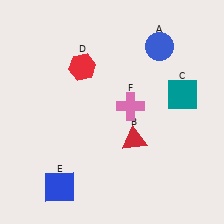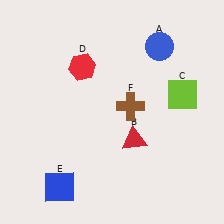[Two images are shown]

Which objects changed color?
C changed from teal to lime. F changed from pink to brown.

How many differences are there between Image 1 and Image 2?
There are 2 differences between the two images.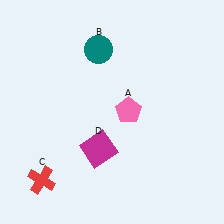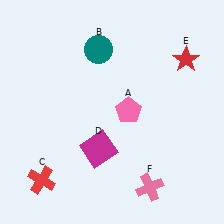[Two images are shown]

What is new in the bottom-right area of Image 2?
A pink cross (F) was added in the bottom-right area of Image 2.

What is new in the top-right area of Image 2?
A red star (E) was added in the top-right area of Image 2.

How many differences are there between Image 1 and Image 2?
There are 2 differences between the two images.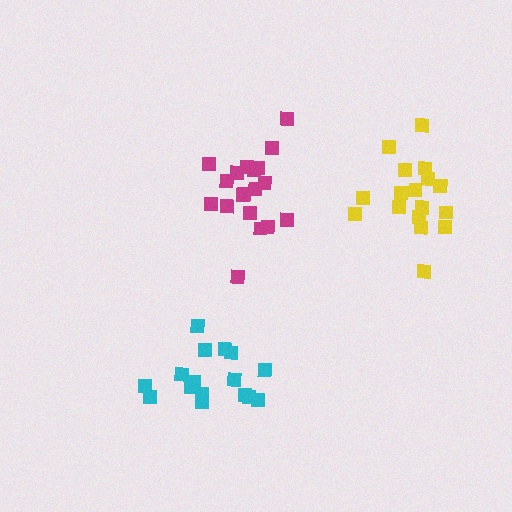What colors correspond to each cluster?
The clusters are colored: magenta, cyan, yellow.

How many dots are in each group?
Group 1: 19 dots, Group 2: 16 dots, Group 3: 17 dots (52 total).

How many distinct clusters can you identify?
There are 3 distinct clusters.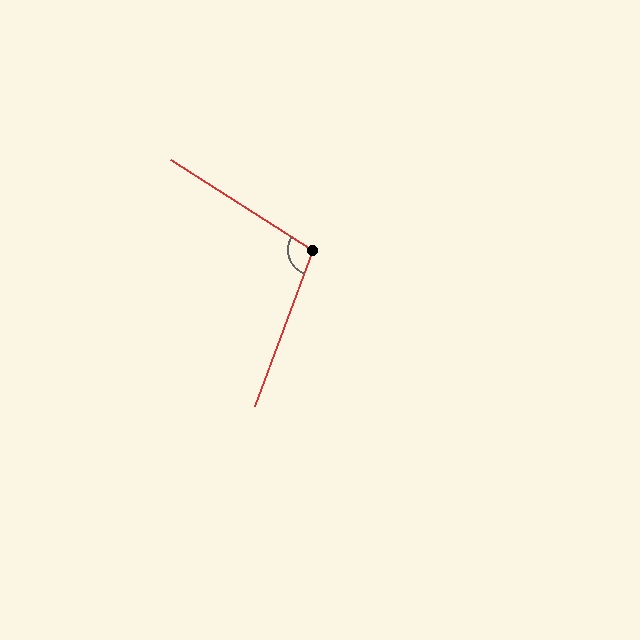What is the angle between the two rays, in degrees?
Approximately 102 degrees.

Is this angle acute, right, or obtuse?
It is obtuse.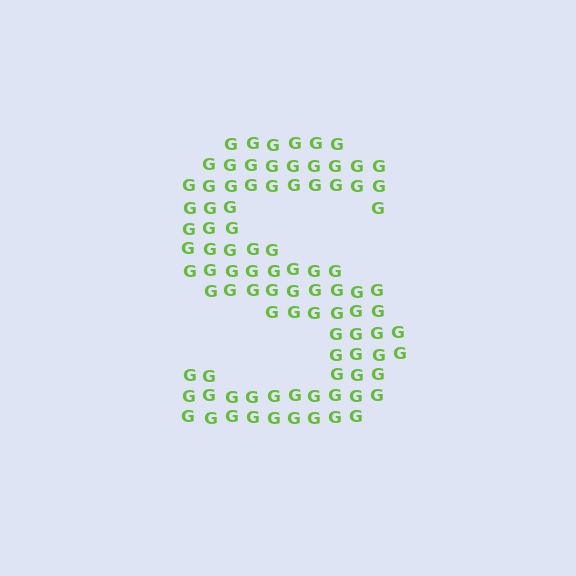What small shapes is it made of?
It is made of small letter G's.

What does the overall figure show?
The overall figure shows the letter S.